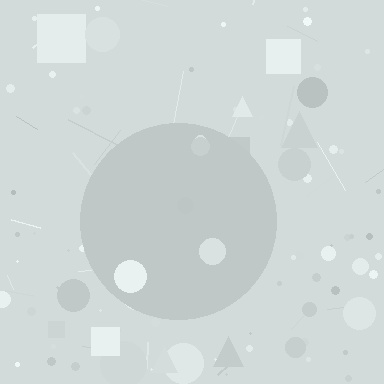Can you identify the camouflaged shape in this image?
The camouflaged shape is a circle.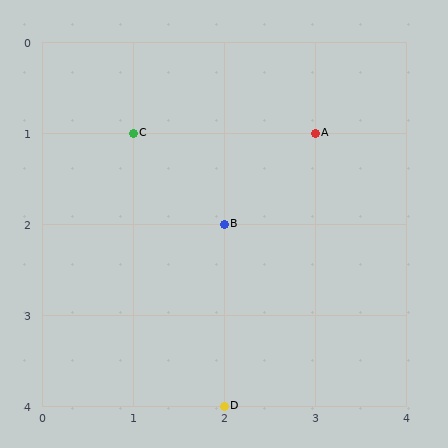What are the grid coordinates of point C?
Point C is at grid coordinates (1, 1).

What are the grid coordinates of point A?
Point A is at grid coordinates (3, 1).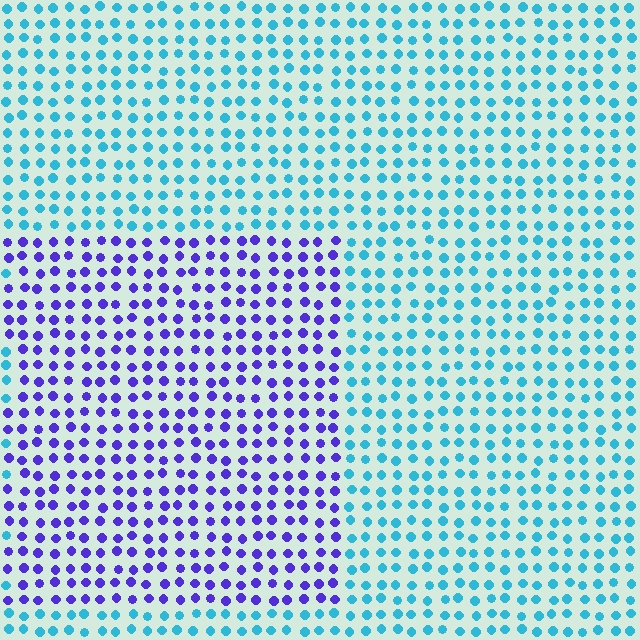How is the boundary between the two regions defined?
The boundary is defined purely by a slight shift in hue (about 62 degrees). Spacing, size, and orientation are identical on both sides.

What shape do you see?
I see a rectangle.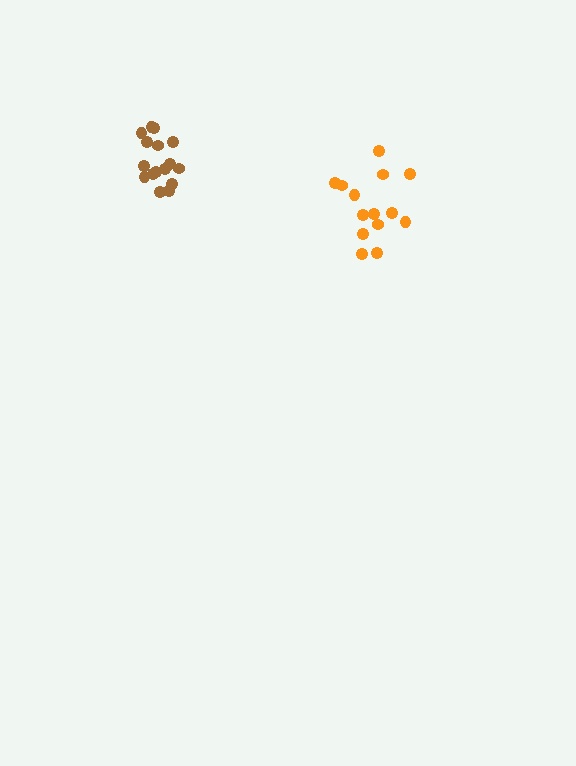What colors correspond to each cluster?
The clusters are colored: brown, orange.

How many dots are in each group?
Group 1: 16 dots, Group 2: 14 dots (30 total).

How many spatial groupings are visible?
There are 2 spatial groupings.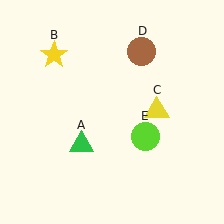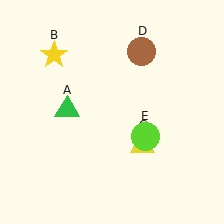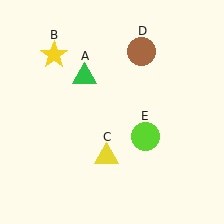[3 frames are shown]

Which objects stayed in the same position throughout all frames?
Yellow star (object B) and brown circle (object D) and lime circle (object E) remained stationary.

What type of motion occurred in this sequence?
The green triangle (object A), yellow triangle (object C) rotated clockwise around the center of the scene.